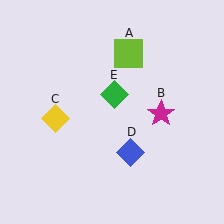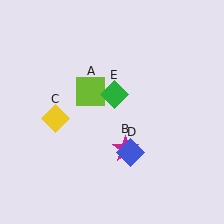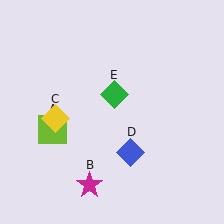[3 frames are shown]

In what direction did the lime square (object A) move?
The lime square (object A) moved down and to the left.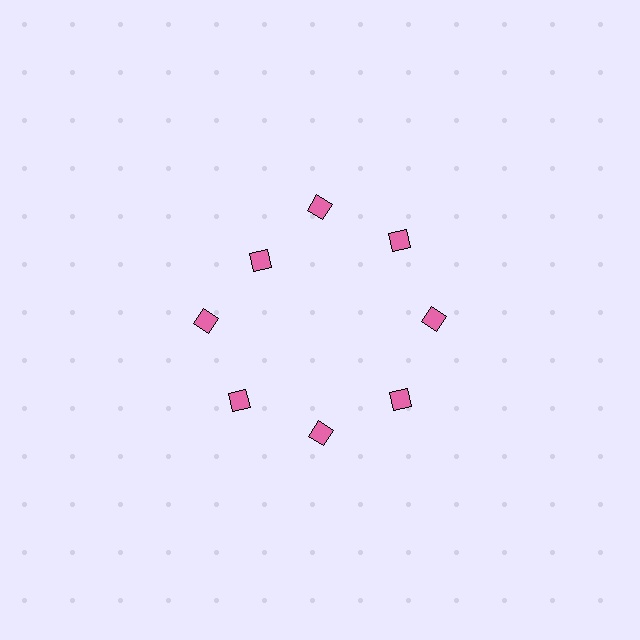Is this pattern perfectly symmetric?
No. The 8 pink diamonds are arranged in a ring, but one element near the 10 o'clock position is pulled inward toward the center, breaking the 8-fold rotational symmetry.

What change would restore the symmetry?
The symmetry would be restored by moving it outward, back onto the ring so that all 8 diamonds sit at equal angles and equal distance from the center.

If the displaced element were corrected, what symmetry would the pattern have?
It would have 8-fold rotational symmetry — the pattern would map onto itself every 45 degrees.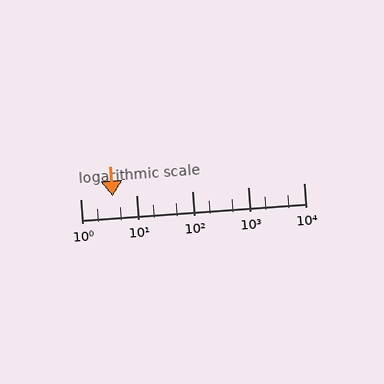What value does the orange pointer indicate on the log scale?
The pointer indicates approximately 3.8.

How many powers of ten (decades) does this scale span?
The scale spans 4 decades, from 1 to 10000.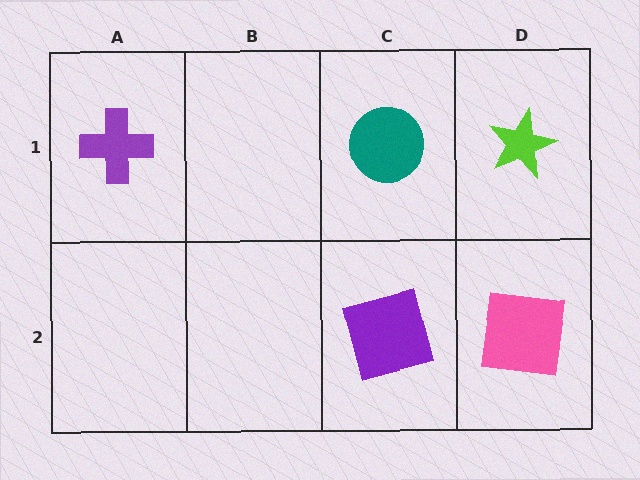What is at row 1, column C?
A teal circle.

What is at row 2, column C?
A purple square.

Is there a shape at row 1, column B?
No, that cell is empty.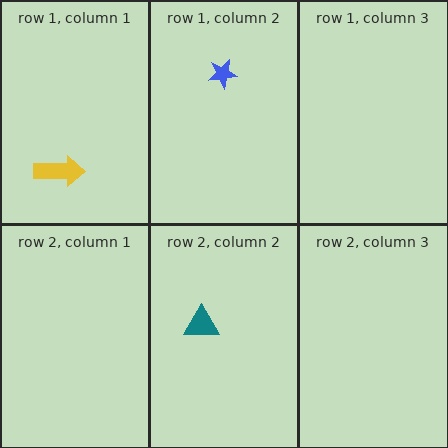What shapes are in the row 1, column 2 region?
The blue star.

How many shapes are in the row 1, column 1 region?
1.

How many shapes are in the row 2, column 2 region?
1.